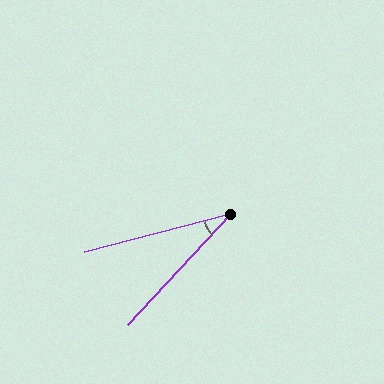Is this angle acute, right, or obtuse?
It is acute.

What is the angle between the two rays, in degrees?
Approximately 33 degrees.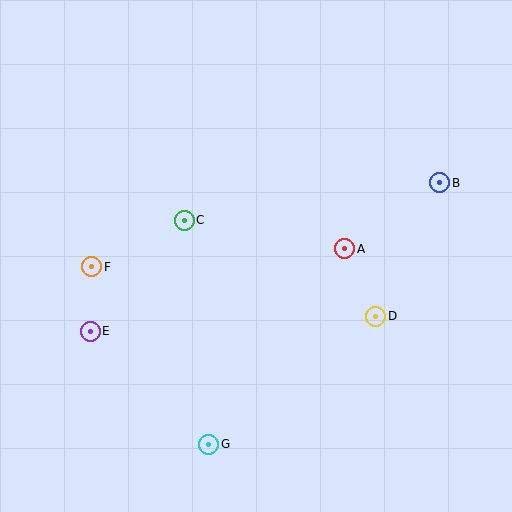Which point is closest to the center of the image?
Point C at (184, 220) is closest to the center.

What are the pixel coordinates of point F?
Point F is at (92, 267).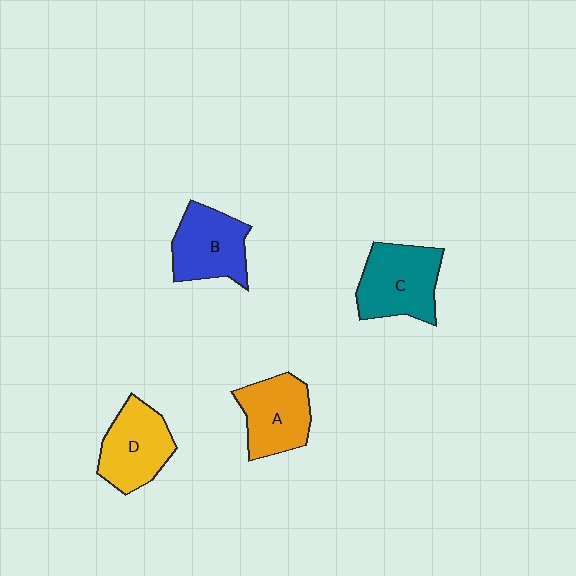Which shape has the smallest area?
Shape A (orange).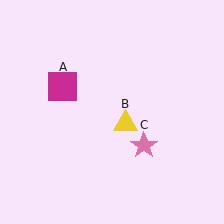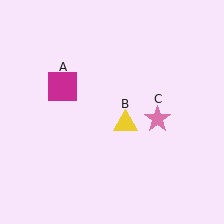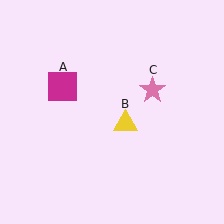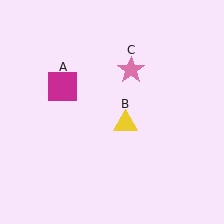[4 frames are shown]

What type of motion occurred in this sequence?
The pink star (object C) rotated counterclockwise around the center of the scene.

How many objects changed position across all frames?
1 object changed position: pink star (object C).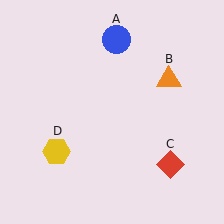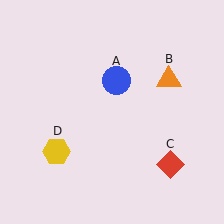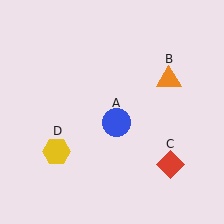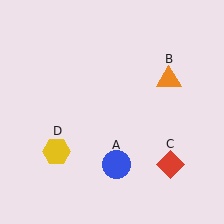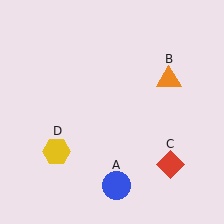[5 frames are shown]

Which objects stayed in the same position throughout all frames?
Orange triangle (object B) and red diamond (object C) and yellow hexagon (object D) remained stationary.